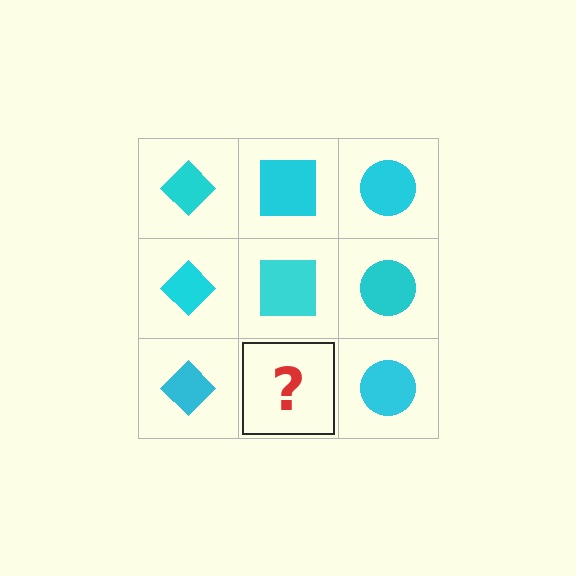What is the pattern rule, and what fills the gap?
The rule is that each column has a consistent shape. The gap should be filled with a cyan square.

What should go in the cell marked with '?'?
The missing cell should contain a cyan square.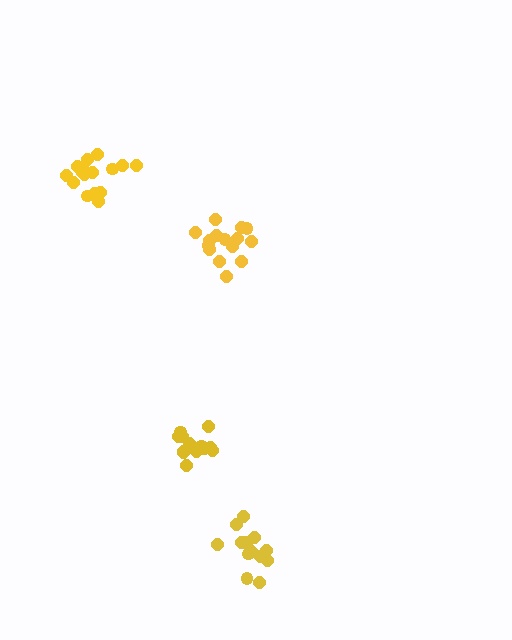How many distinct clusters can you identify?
There are 4 distinct clusters.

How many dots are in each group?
Group 1: 13 dots, Group 2: 16 dots, Group 3: 15 dots, Group 4: 13 dots (57 total).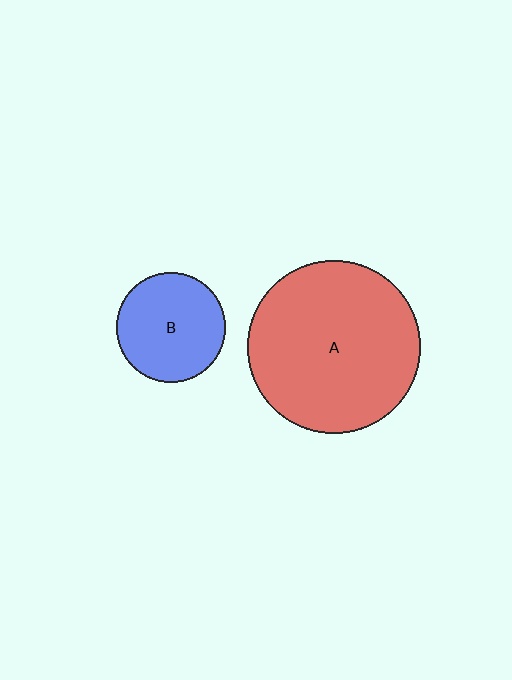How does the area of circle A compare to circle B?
Approximately 2.5 times.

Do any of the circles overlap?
No, none of the circles overlap.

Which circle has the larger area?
Circle A (red).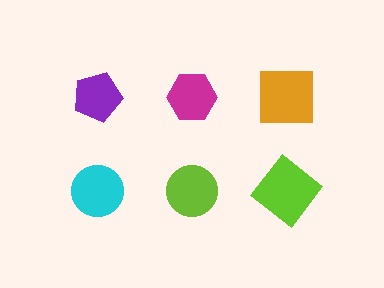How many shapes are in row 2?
3 shapes.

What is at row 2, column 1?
A cyan circle.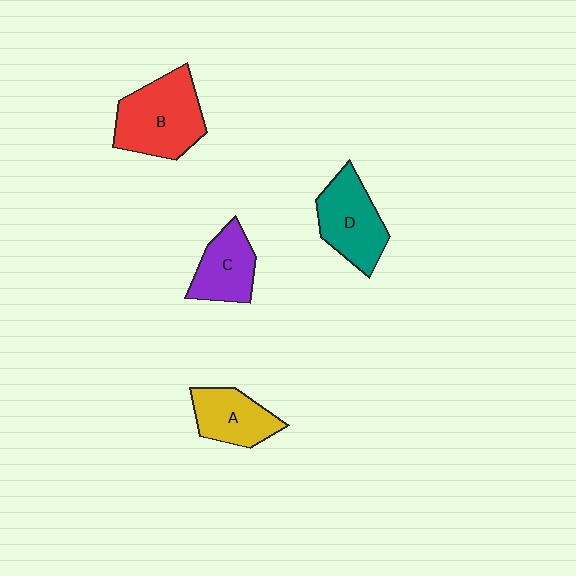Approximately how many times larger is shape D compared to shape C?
Approximately 1.3 times.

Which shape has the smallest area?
Shape C (purple).